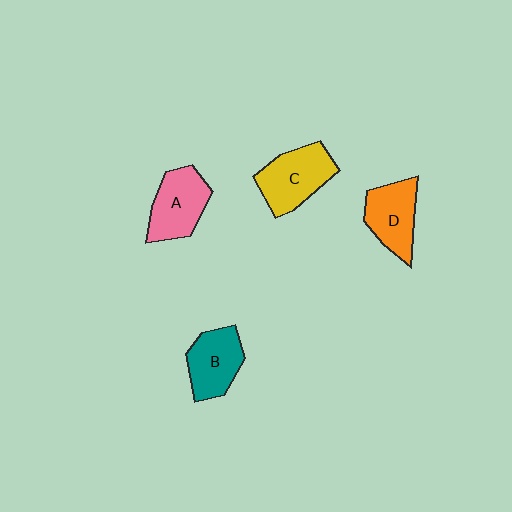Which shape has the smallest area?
Shape B (teal).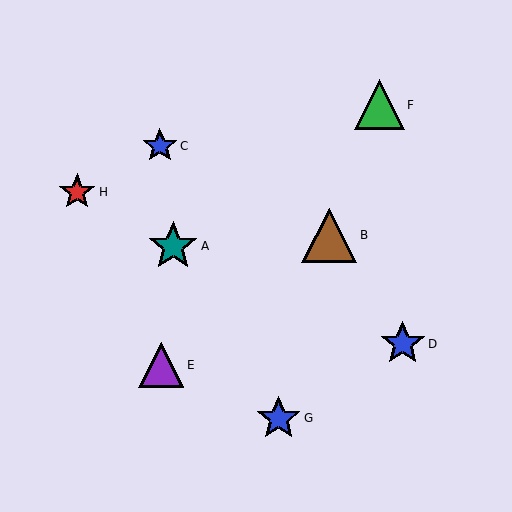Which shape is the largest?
The brown triangle (labeled B) is the largest.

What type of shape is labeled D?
Shape D is a blue star.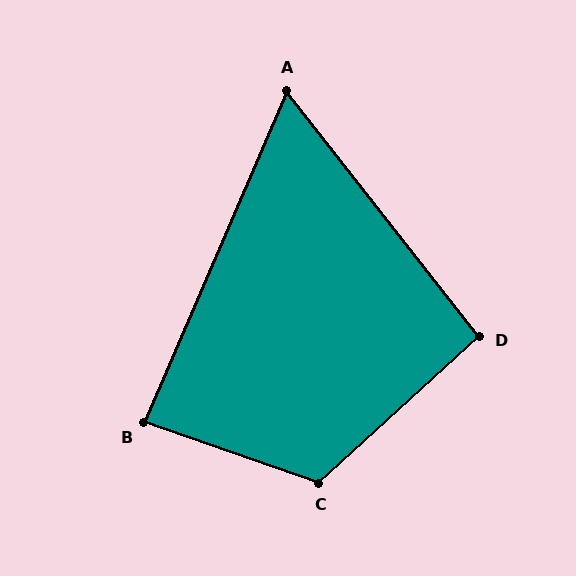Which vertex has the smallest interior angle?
A, at approximately 61 degrees.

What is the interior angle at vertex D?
Approximately 94 degrees (approximately right).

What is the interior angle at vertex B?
Approximately 86 degrees (approximately right).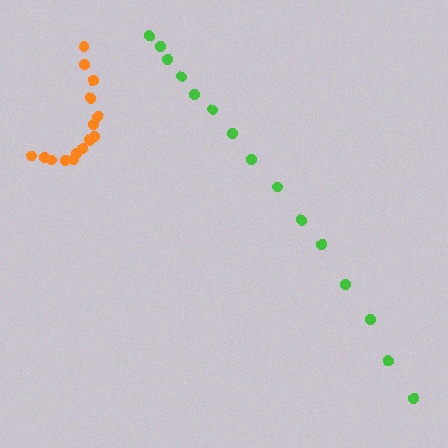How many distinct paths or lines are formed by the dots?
There are 2 distinct paths.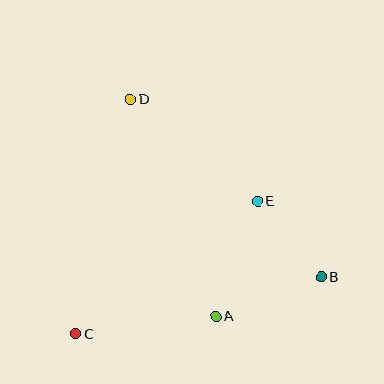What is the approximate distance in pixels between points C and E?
The distance between C and E is approximately 225 pixels.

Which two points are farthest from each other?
Points B and D are farthest from each other.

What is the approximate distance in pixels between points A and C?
The distance between A and C is approximately 141 pixels.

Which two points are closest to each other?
Points B and E are closest to each other.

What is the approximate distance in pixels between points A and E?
The distance between A and E is approximately 122 pixels.